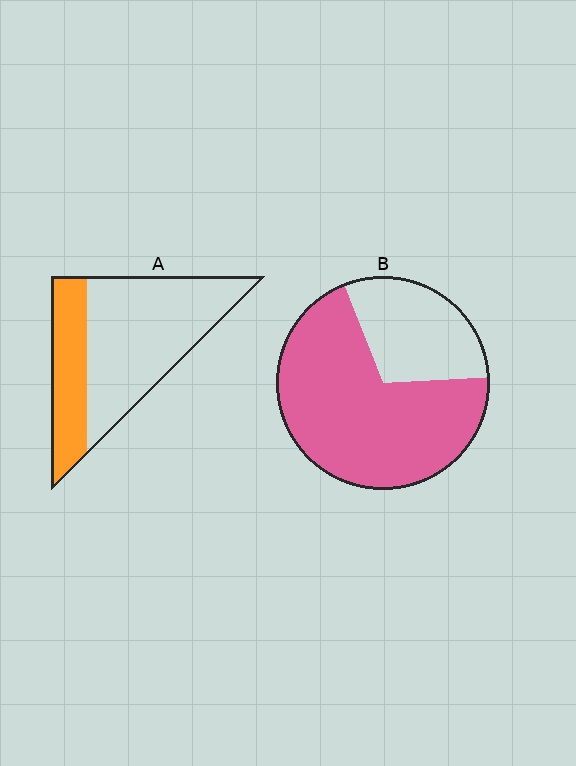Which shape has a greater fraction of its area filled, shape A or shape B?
Shape B.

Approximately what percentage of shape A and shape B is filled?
A is approximately 30% and B is approximately 70%.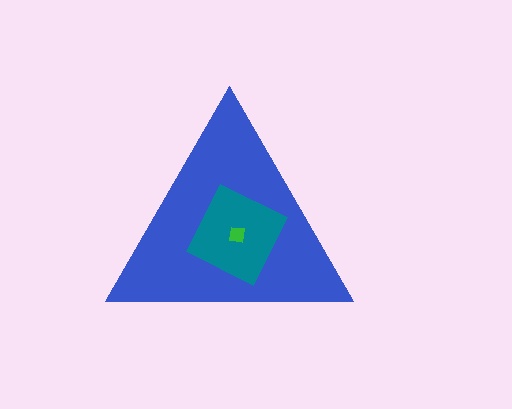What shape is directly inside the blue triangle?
The teal square.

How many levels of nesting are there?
3.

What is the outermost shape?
The blue triangle.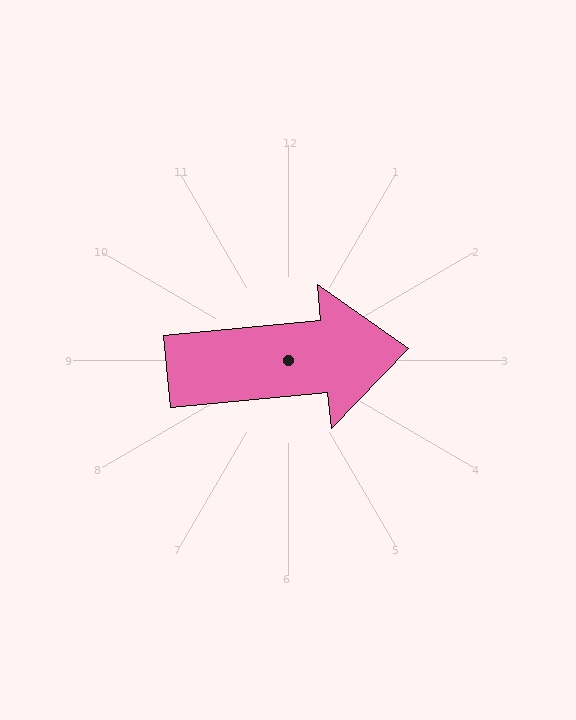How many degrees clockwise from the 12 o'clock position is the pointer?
Approximately 84 degrees.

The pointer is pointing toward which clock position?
Roughly 3 o'clock.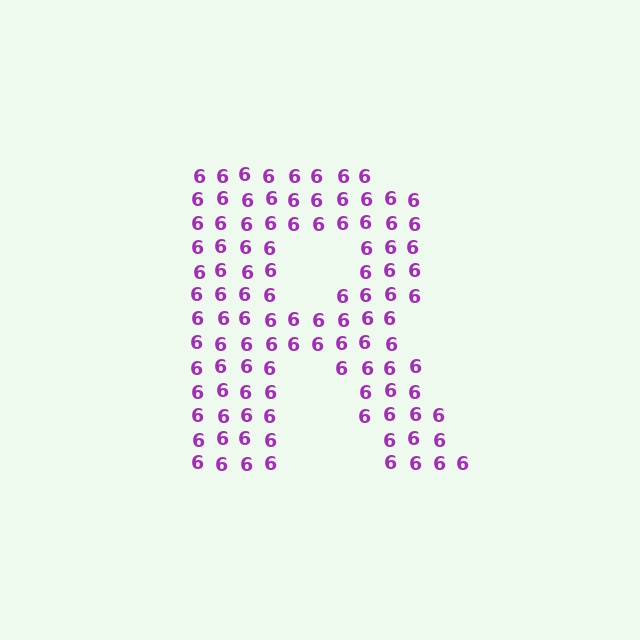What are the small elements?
The small elements are digit 6's.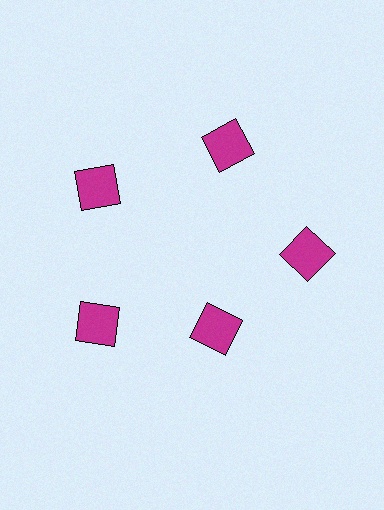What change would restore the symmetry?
The symmetry would be restored by moving it outward, back onto the ring so that all 5 squares sit at equal angles and equal distance from the center.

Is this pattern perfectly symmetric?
No. The 5 magenta squares are arranged in a ring, but one element near the 5 o'clock position is pulled inward toward the center, breaking the 5-fold rotational symmetry.